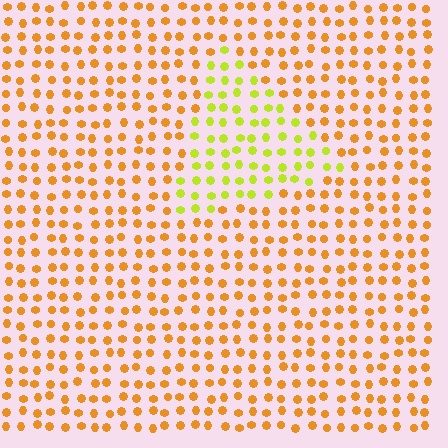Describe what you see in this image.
The image is filled with small orange elements in a uniform arrangement. A triangle-shaped region is visible where the elements are tinted to a slightly different hue, forming a subtle color boundary.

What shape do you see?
I see a triangle.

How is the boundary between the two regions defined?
The boundary is defined purely by a slight shift in hue (about 42 degrees). Spacing, size, and orientation are identical on both sides.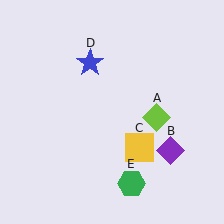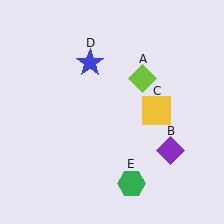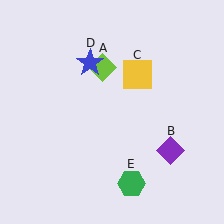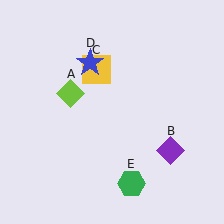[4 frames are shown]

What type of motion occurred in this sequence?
The lime diamond (object A), yellow square (object C) rotated counterclockwise around the center of the scene.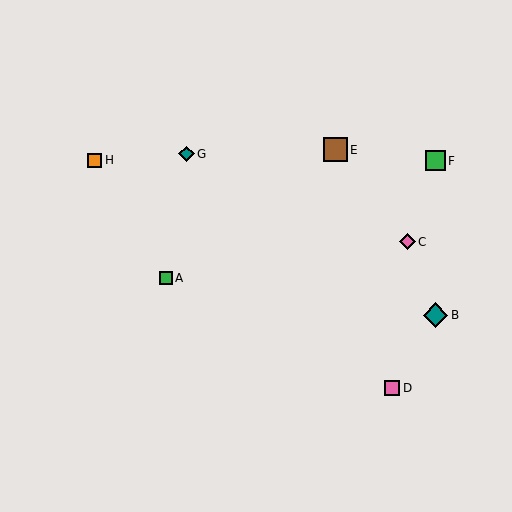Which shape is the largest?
The teal diamond (labeled B) is the largest.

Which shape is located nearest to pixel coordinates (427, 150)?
The green square (labeled F) at (435, 161) is nearest to that location.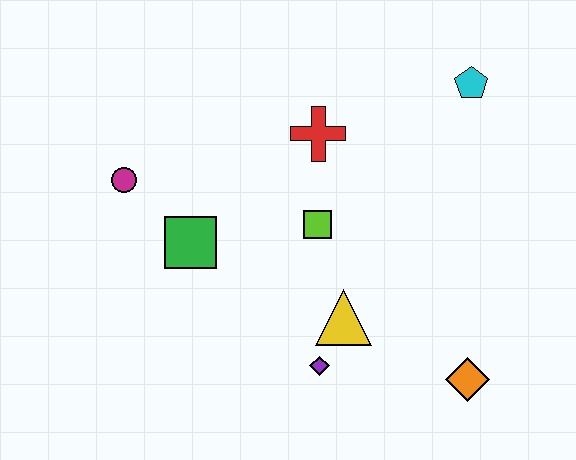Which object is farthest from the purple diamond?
The cyan pentagon is farthest from the purple diamond.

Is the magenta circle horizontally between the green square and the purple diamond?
No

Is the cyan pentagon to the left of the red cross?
No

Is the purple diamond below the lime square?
Yes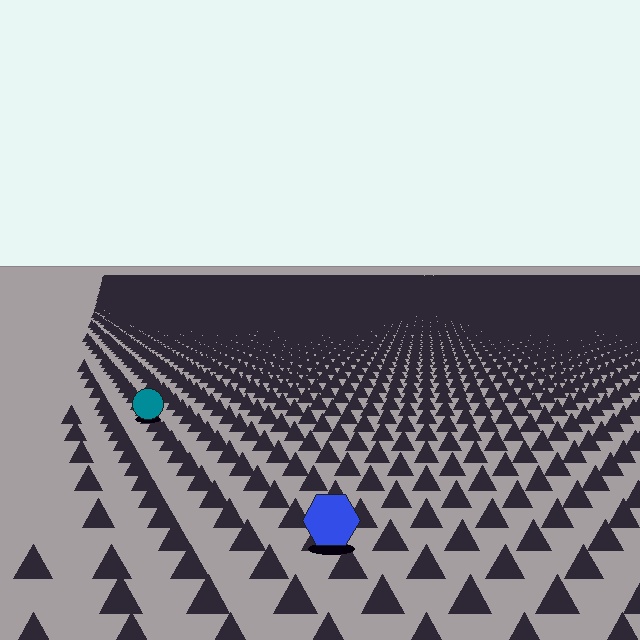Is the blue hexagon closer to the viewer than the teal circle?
Yes. The blue hexagon is closer — you can tell from the texture gradient: the ground texture is coarser near it.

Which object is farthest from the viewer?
The teal circle is farthest from the viewer. It appears smaller and the ground texture around it is denser.